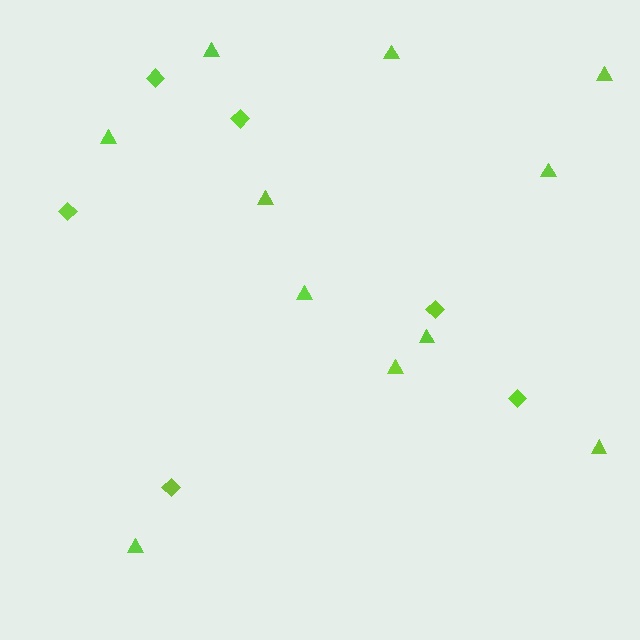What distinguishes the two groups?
There are 2 groups: one group of diamonds (6) and one group of triangles (11).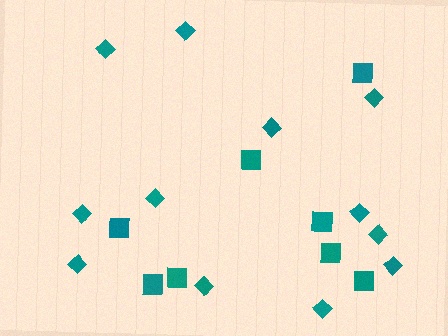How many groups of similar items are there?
There are 2 groups: one group of diamonds (12) and one group of squares (8).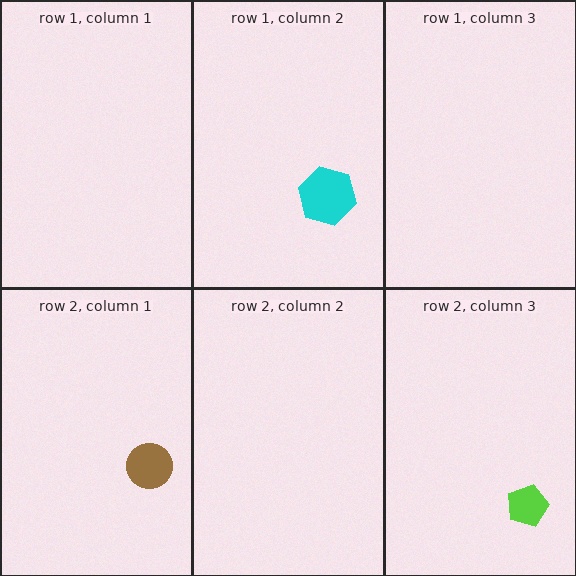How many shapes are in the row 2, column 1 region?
1.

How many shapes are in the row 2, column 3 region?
1.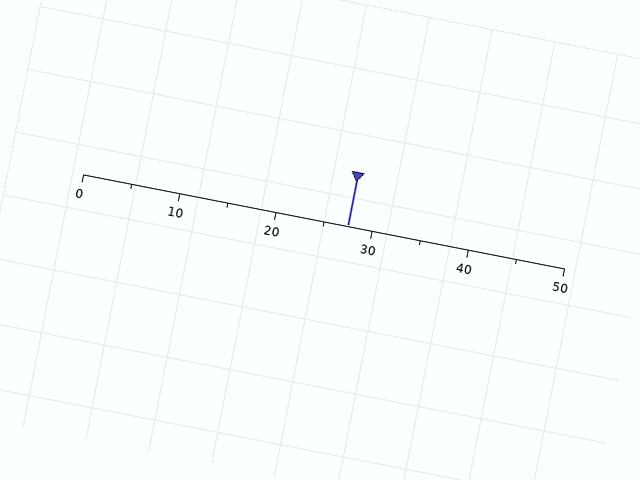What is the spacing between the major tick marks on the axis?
The major ticks are spaced 10 apart.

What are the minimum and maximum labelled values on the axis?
The axis runs from 0 to 50.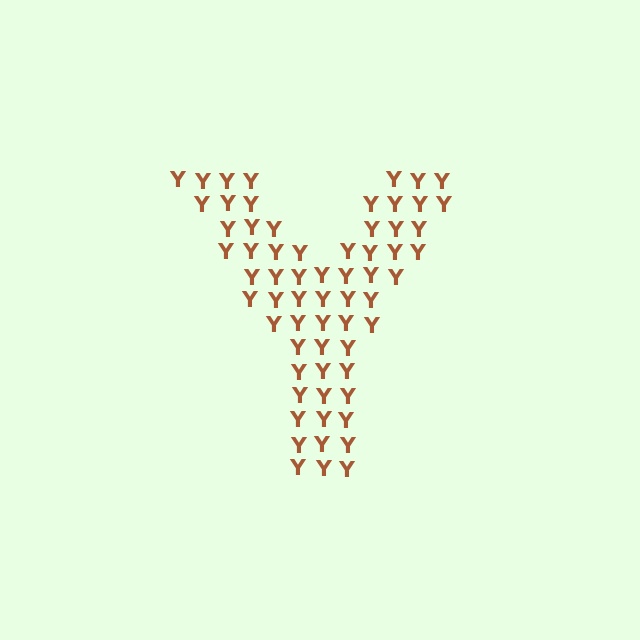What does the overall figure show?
The overall figure shows the letter Y.